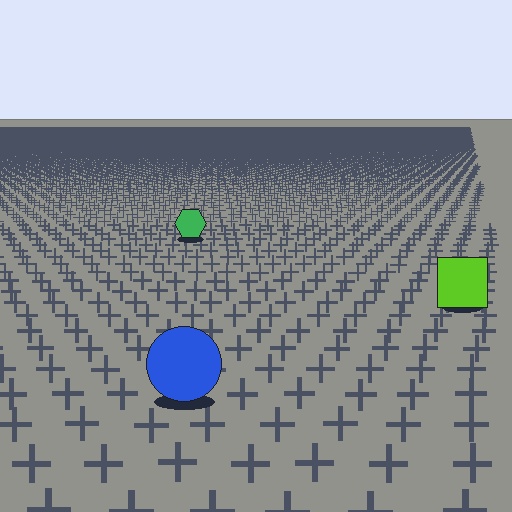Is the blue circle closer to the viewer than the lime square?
Yes. The blue circle is closer — you can tell from the texture gradient: the ground texture is coarser near it.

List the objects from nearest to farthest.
From nearest to farthest: the blue circle, the lime square, the green hexagon.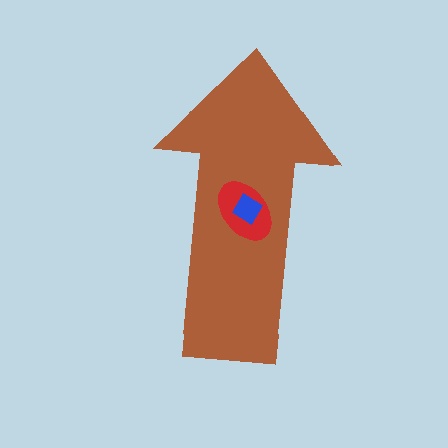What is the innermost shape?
The blue diamond.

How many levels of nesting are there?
3.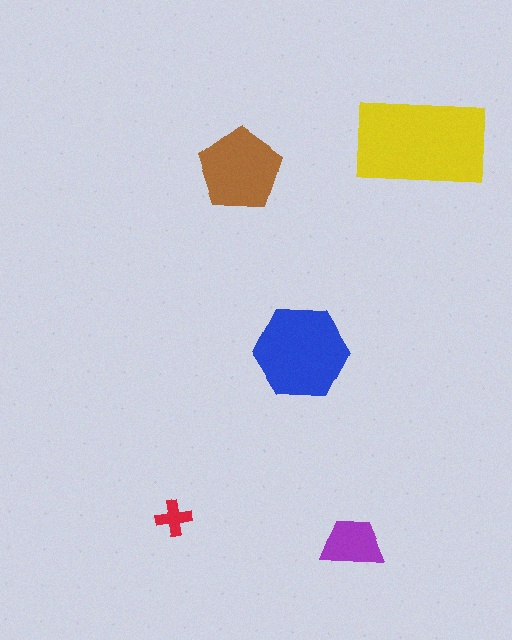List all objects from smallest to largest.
The red cross, the purple trapezoid, the brown pentagon, the blue hexagon, the yellow rectangle.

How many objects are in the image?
There are 5 objects in the image.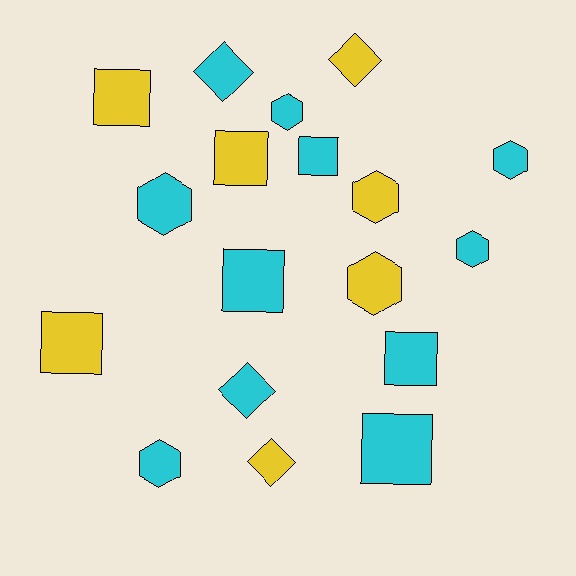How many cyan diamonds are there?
There are 2 cyan diamonds.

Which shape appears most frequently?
Square, with 7 objects.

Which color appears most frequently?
Cyan, with 11 objects.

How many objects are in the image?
There are 18 objects.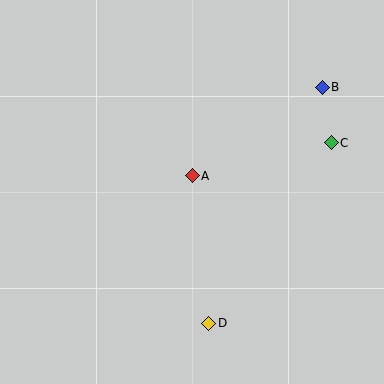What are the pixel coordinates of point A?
Point A is at (192, 176).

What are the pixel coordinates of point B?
Point B is at (322, 87).